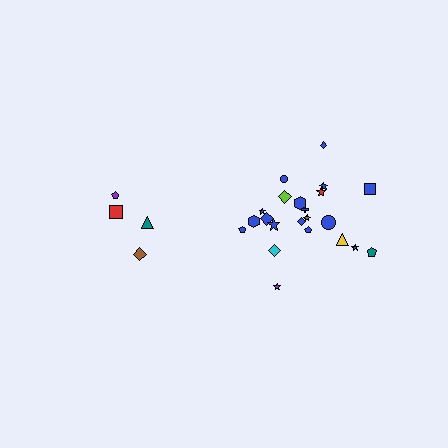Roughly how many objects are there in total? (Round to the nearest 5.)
Roughly 25 objects in total.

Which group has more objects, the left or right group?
The right group.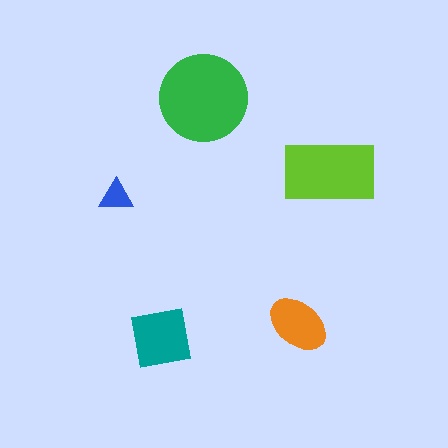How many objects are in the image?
There are 5 objects in the image.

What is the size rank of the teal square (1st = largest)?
3rd.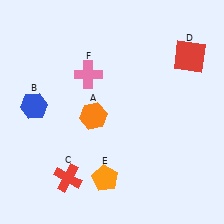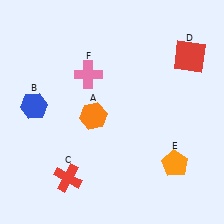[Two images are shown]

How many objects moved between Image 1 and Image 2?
1 object moved between the two images.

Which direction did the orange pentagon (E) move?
The orange pentagon (E) moved right.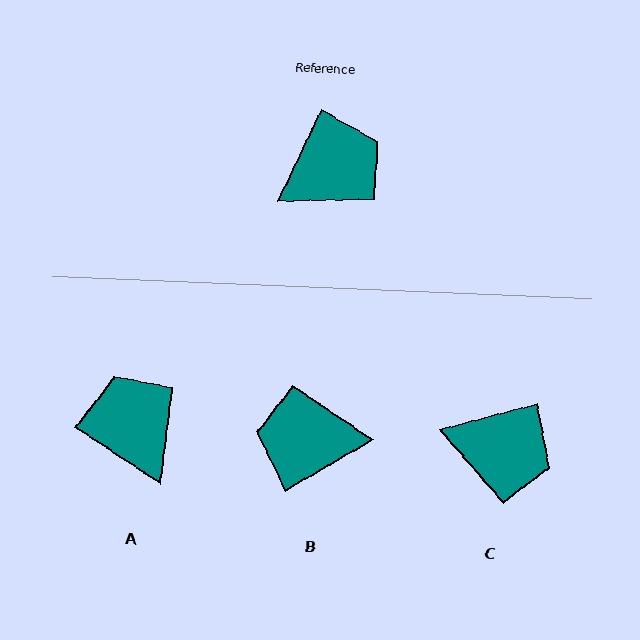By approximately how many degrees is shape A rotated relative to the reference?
Approximately 82 degrees counter-clockwise.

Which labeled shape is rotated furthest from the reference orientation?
B, about 145 degrees away.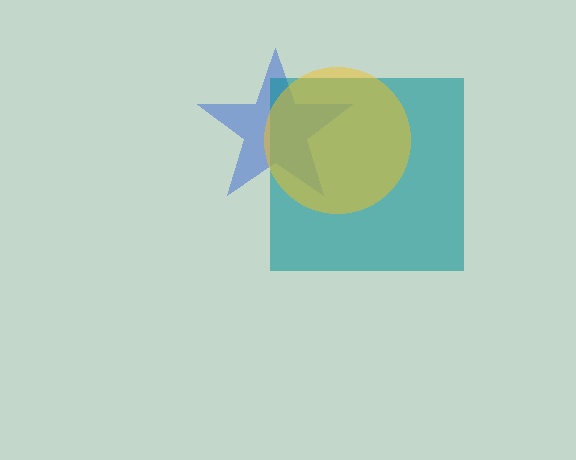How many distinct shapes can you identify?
There are 3 distinct shapes: a blue star, a teal square, a yellow circle.